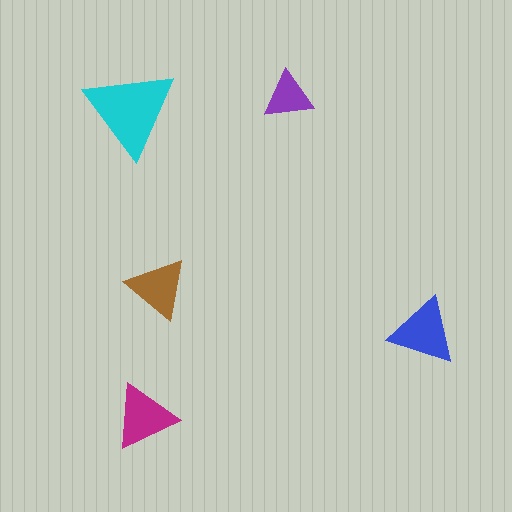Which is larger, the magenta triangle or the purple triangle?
The magenta one.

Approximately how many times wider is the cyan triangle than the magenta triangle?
About 1.5 times wider.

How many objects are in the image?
There are 5 objects in the image.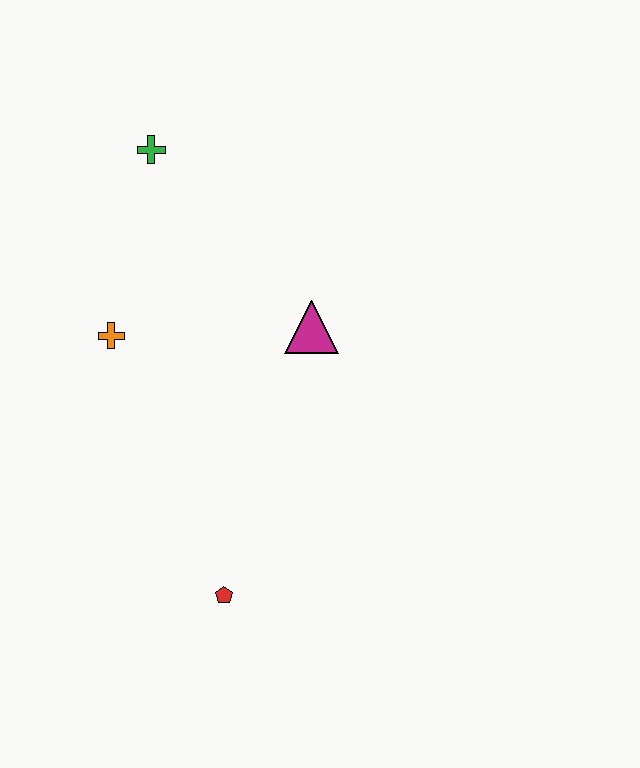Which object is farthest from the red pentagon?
The green cross is farthest from the red pentagon.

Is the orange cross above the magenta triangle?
No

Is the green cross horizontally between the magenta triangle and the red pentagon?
No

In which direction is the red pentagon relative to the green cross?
The red pentagon is below the green cross.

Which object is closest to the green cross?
The orange cross is closest to the green cross.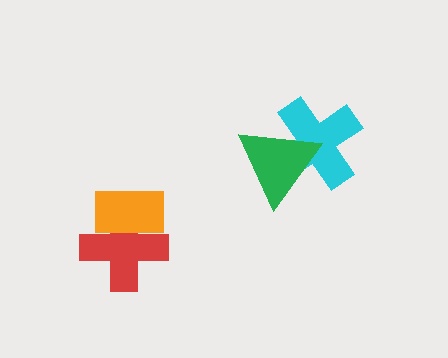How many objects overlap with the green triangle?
1 object overlaps with the green triangle.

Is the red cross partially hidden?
Yes, it is partially covered by another shape.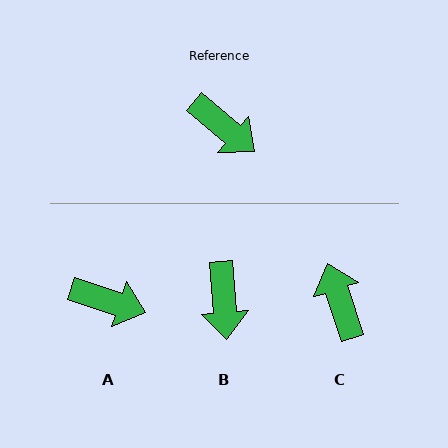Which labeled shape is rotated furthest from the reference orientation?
C, about 148 degrees away.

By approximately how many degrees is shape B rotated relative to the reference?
Approximately 46 degrees clockwise.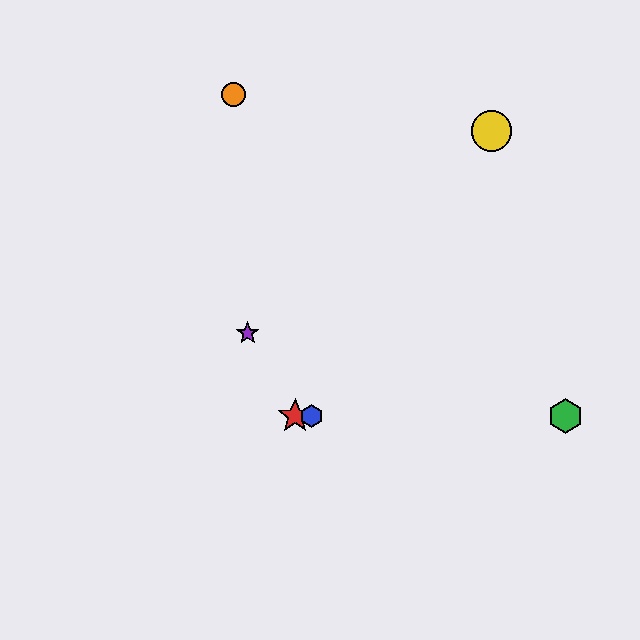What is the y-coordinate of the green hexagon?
The green hexagon is at y≈416.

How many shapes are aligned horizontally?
3 shapes (the red star, the blue hexagon, the green hexagon) are aligned horizontally.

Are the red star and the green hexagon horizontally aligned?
Yes, both are at y≈416.